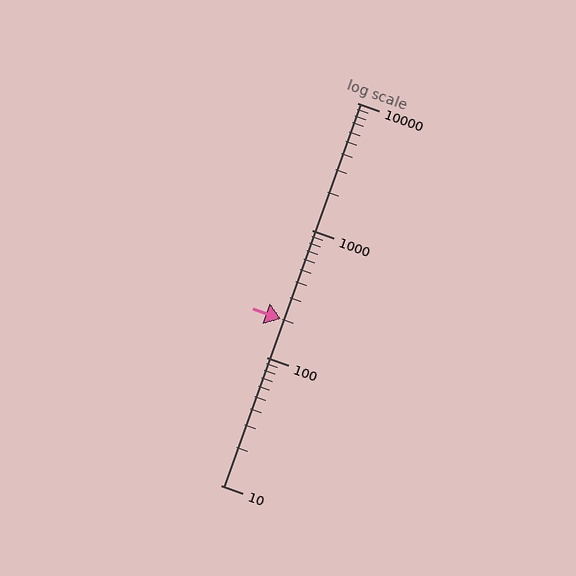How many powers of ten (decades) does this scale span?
The scale spans 3 decades, from 10 to 10000.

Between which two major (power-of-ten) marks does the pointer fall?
The pointer is between 100 and 1000.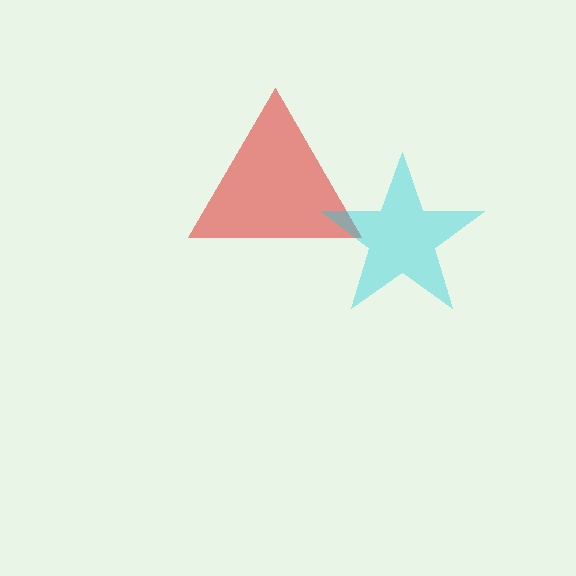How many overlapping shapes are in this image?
There are 2 overlapping shapes in the image.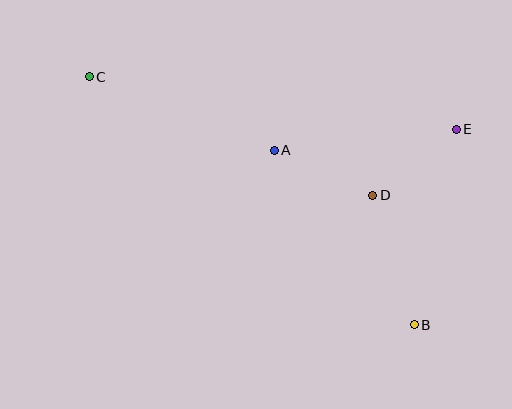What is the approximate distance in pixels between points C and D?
The distance between C and D is approximately 308 pixels.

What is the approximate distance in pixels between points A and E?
The distance between A and E is approximately 183 pixels.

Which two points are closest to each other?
Points D and E are closest to each other.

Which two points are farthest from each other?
Points B and C are farthest from each other.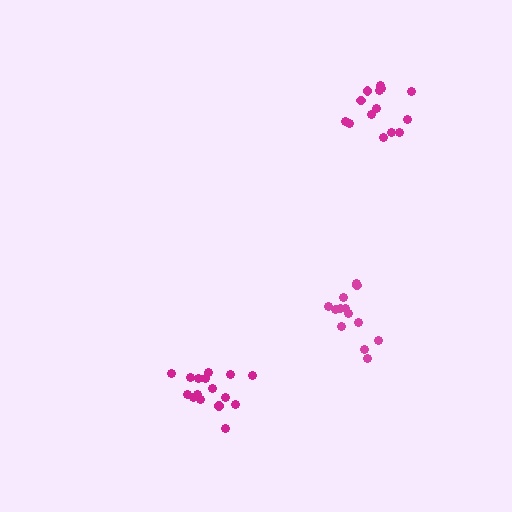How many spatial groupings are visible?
There are 3 spatial groupings.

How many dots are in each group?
Group 1: 14 dots, Group 2: 16 dots, Group 3: 13 dots (43 total).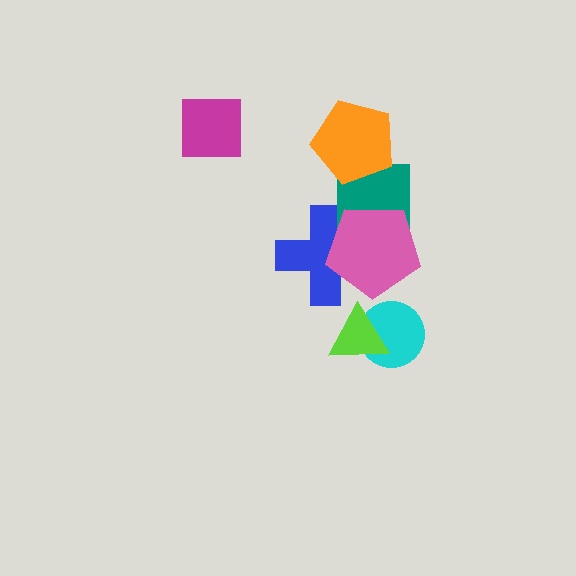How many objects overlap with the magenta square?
0 objects overlap with the magenta square.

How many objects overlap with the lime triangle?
1 object overlaps with the lime triangle.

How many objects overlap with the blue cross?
2 objects overlap with the blue cross.